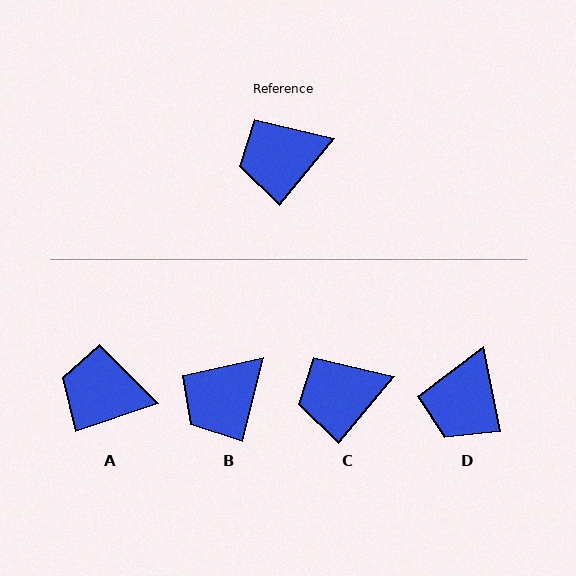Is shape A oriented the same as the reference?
No, it is off by about 32 degrees.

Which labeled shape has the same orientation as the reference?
C.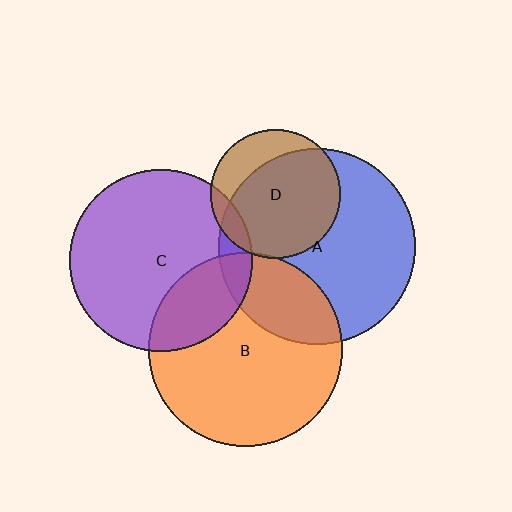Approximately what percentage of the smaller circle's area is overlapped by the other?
Approximately 10%.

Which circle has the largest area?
Circle A (blue).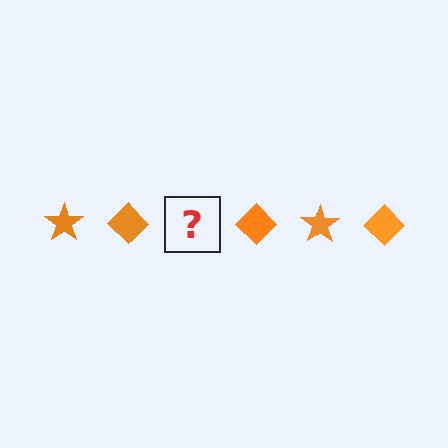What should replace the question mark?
The question mark should be replaced with an orange star.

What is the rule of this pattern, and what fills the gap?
The rule is that the pattern cycles through star, diamond shapes in orange. The gap should be filled with an orange star.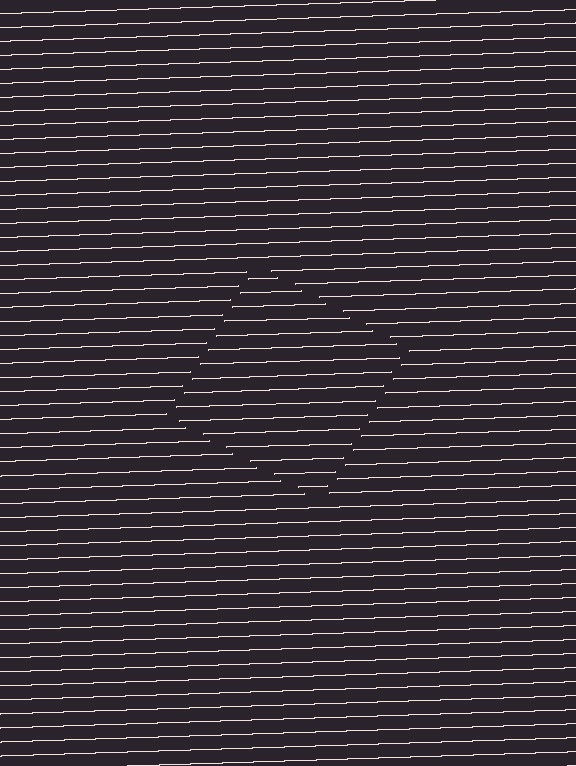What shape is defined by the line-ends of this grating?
An illusory square. The interior of the shape contains the same grating, shifted by half a period — the contour is defined by the phase discontinuity where line-ends from the inner and outer gratings abut.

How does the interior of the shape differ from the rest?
The interior of the shape contains the same grating, shifted by half a period — the contour is defined by the phase discontinuity where line-ends from the inner and outer gratings abut.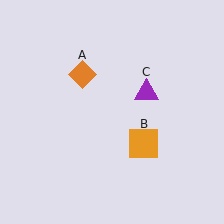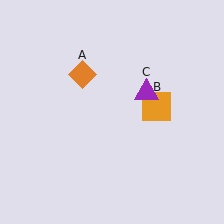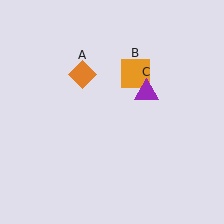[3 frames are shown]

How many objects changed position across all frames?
1 object changed position: orange square (object B).